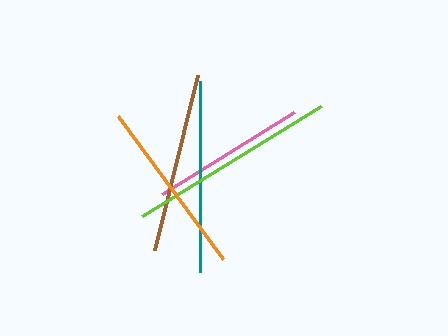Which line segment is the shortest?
The pink line is the shortest at approximately 155 pixels.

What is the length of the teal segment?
The teal segment is approximately 191 pixels long.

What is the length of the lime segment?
The lime segment is approximately 210 pixels long.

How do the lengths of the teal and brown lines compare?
The teal and brown lines are approximately the same length.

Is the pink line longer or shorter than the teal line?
The teal line is longer than the pink line.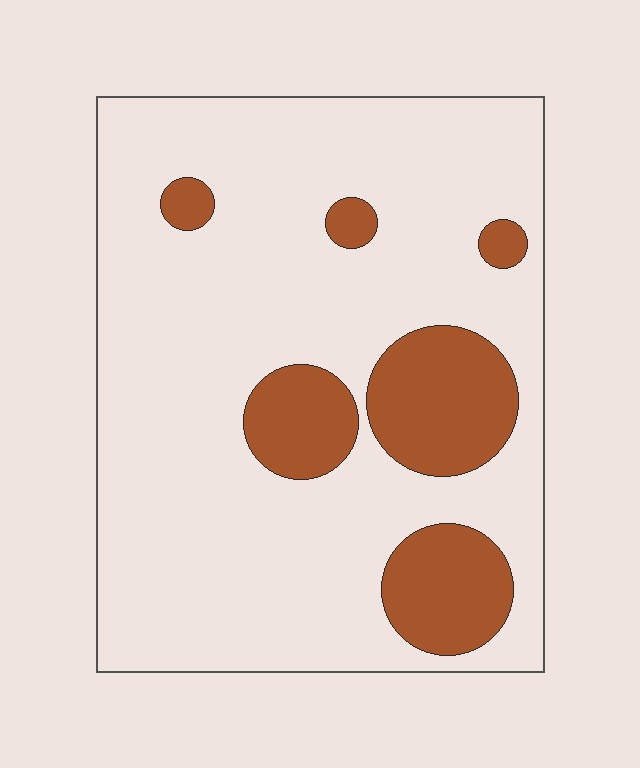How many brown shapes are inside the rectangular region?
6.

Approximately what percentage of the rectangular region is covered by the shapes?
Approximately 20%.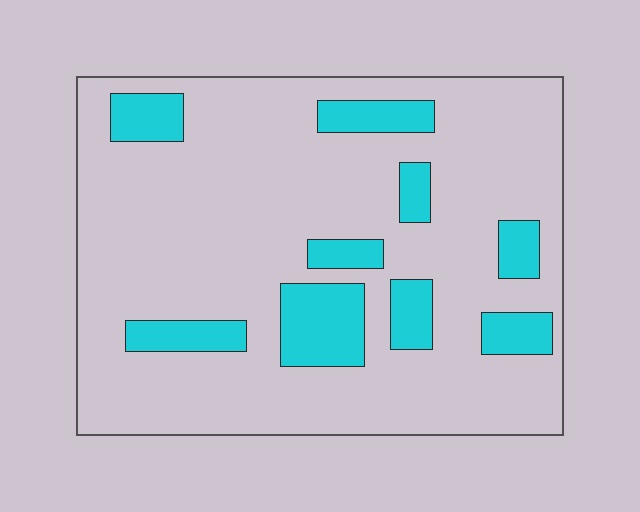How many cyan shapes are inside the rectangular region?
9.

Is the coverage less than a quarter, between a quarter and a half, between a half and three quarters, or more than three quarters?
Less than a quarter.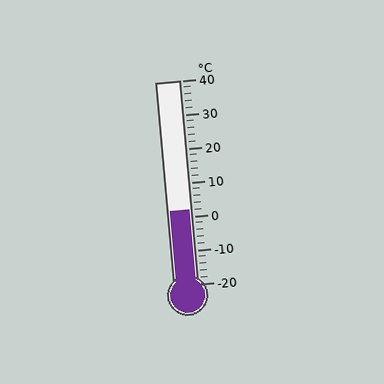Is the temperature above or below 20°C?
The temperature is below 20°C.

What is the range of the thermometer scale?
The thermometer scale ranges from -20°C to 40°C.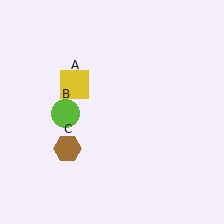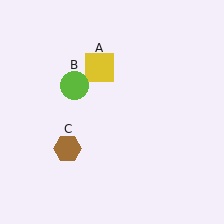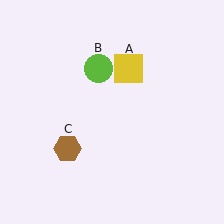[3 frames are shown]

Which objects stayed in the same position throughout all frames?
Brown hexagon (object C) remained stationary.